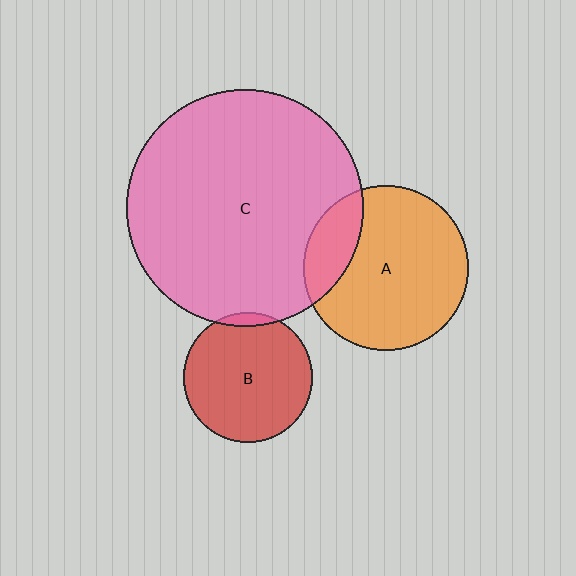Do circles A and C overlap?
Yes.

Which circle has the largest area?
Circle C (pink).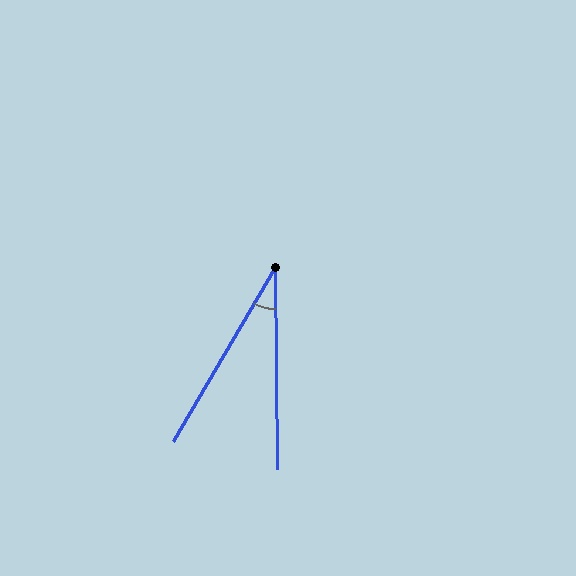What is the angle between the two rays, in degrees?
Approximately 31 degrees.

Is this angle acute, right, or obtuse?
It is acute.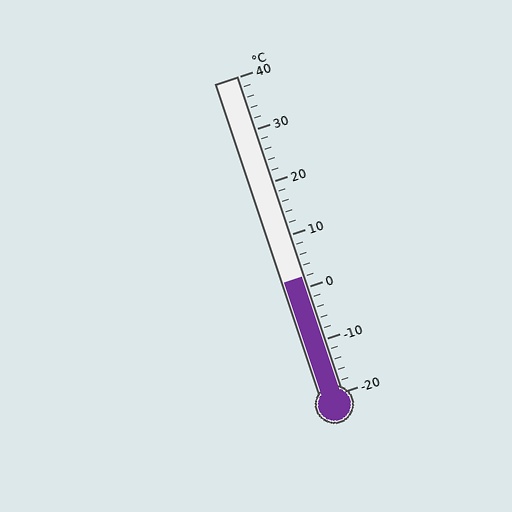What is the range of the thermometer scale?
The thermometer scale ranges from -20°C to 40°C.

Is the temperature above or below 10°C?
The temperature is below 10°C.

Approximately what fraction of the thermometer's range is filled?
The thermometer is filled to approximately 35% of its range.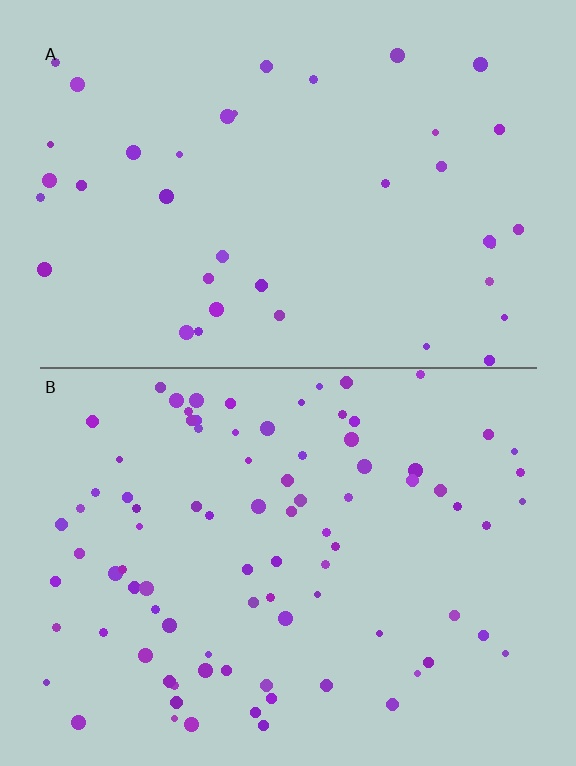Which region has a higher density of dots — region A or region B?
B (the bottom).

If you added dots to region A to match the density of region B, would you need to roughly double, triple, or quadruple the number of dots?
Approximately double.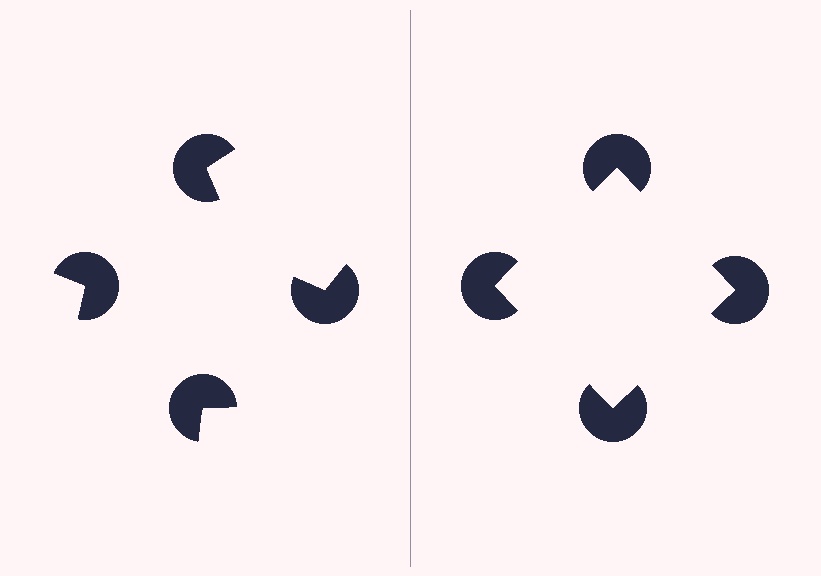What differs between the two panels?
The pac-man discs are positioned identically on both sides; only the wedge orientations differ. On the right they align to a square; on the left they are misaligned.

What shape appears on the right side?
An illusory square.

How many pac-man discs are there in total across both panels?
8 — 4 on each side.